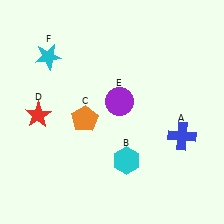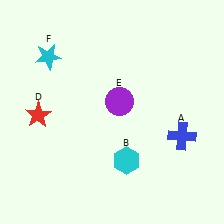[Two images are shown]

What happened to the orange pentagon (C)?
The orange pentagon (C) was removed in Image 2. It was in the bottom-left area of Image 1.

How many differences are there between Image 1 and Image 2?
There is 1 difference between the two images.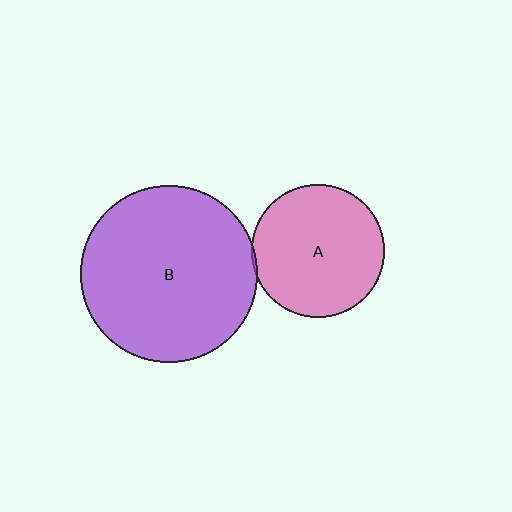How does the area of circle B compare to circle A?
Approximately 1.8 times.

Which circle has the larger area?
Circle B (purple).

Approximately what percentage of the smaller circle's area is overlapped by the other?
Approximately 5%.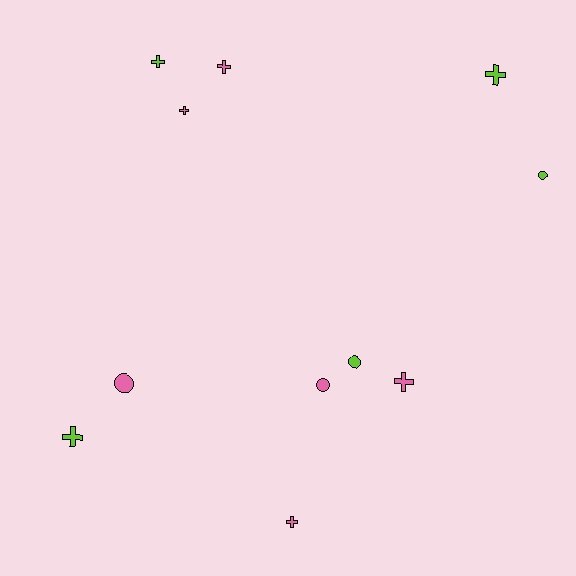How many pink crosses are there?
There are 4 pink crosses.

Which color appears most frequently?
Pink, with 6 objects.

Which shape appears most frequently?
Cross, with 7 objects.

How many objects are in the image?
There are 11 objects.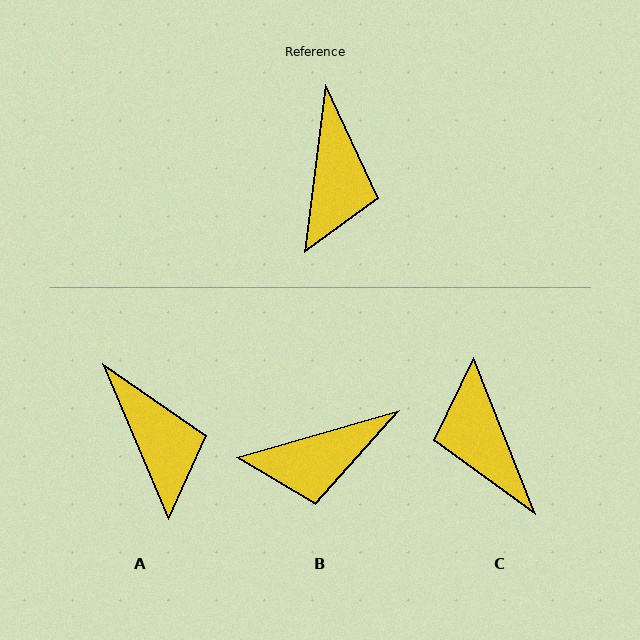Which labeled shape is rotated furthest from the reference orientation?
C, about 151 degrees away.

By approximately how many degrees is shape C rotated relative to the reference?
Approximately 151 degrees clockwise.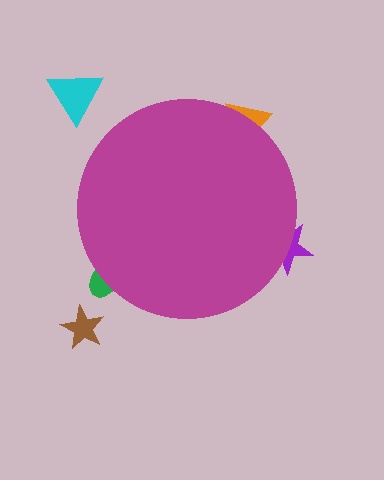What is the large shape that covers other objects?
A magenta circle.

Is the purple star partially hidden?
Yes, the purple star is partially hidden behind the magenta circle.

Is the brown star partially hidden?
No, the brown star is fully visible.